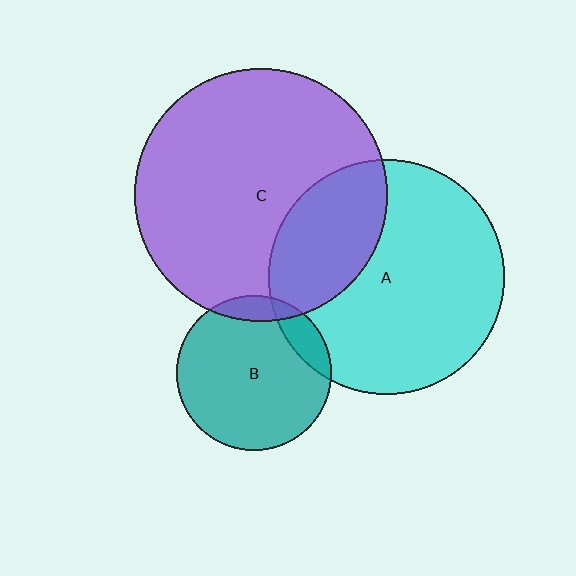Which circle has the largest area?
Circle C (purple).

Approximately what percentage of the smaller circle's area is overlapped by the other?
Approximately 30%.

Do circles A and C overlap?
Yes.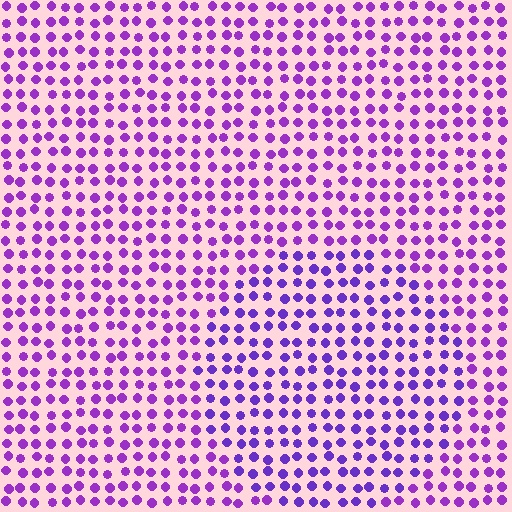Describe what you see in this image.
The image is filled with small purple elements in a uniform arrangement. A circle-shaped region is visible where the elements are tinted to a slightly different hue, forming a subtle color boundary.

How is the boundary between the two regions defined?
The boundary is defined purely by a slight shift in hue (about 20 degrees). Spacing, size, and orientation are identical on both sides.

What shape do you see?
I see a circle.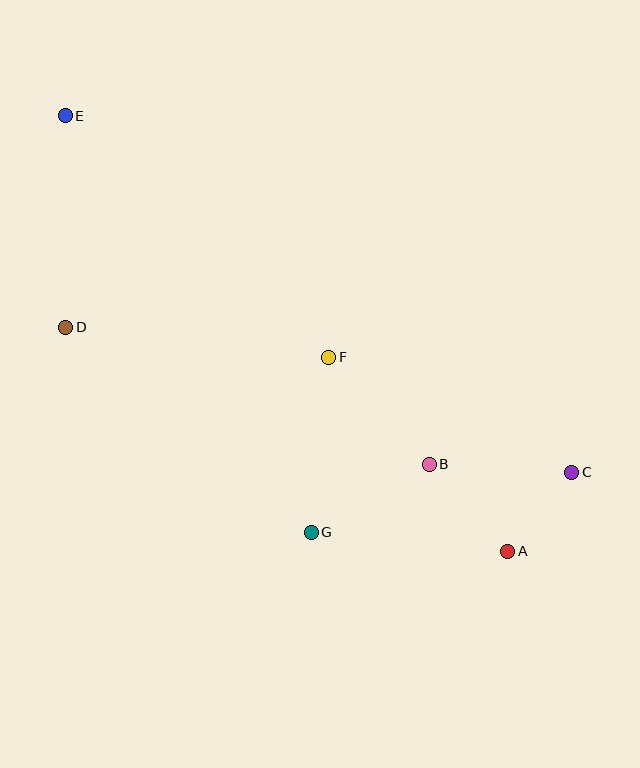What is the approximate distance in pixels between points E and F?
The distance between E and F is approximately 357 pixels.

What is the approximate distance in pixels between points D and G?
The distance between D and G is approximately 320 pixels.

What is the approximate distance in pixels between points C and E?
The distance between C and E is approximately 619 pixels.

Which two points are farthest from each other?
Points A and E are farthest from each other.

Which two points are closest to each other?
Points A and C are closest to each other.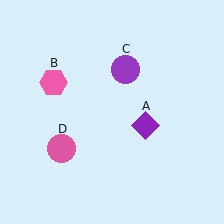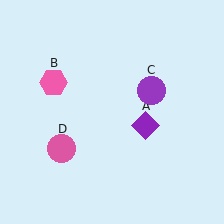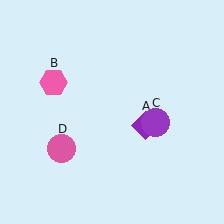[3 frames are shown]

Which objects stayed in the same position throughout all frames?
Purple diamond (object A) and pink hexagon (object B) and pink circle (object D) remained stationary.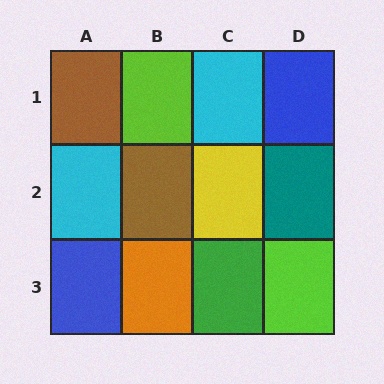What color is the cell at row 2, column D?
Teal.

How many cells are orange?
1 cell is orange.